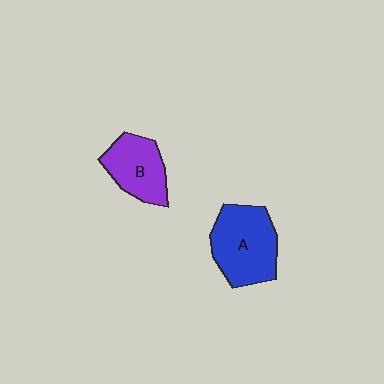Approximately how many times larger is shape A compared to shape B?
Approximately 1.4 times.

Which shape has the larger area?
Shape A (blue).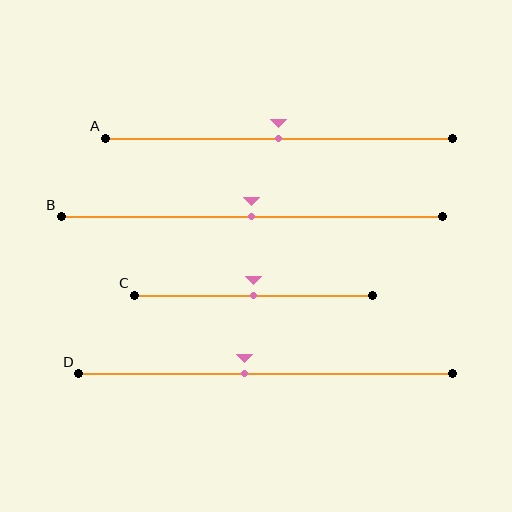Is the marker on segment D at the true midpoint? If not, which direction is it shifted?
No, the marker on segment D is shifted to the left by about 6% of the segment length.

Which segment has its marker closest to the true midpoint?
Segment A has its marker closest to the true midpoint.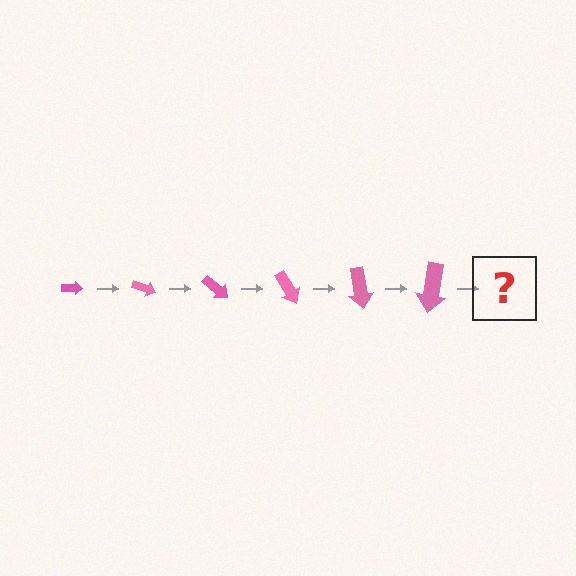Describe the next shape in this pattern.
It should be an arrow, larger than the previous one and rotated 120 degrees from the start.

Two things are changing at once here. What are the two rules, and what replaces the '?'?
The two rules are that the arrow grows larger each step and it rotates 20 degrees each step. The '?' should be an arrow, larger than the previous one and rotated 120 degrees from the start.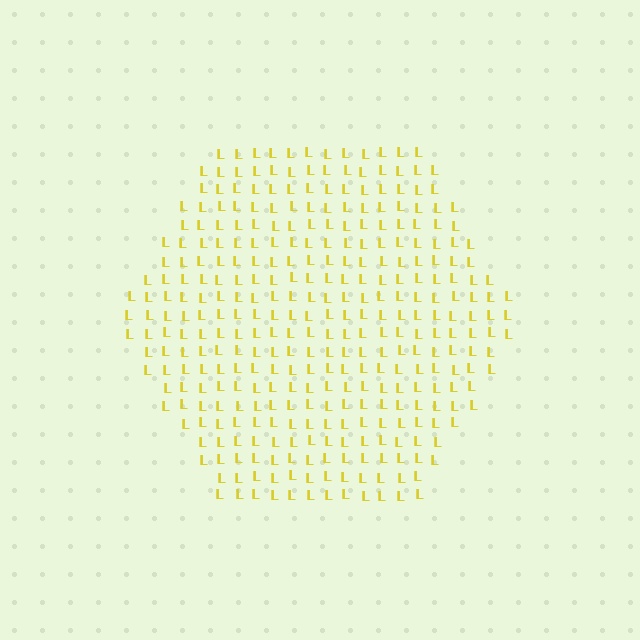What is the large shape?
The large shape is a hexagon.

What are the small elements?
The small elements are letter L's.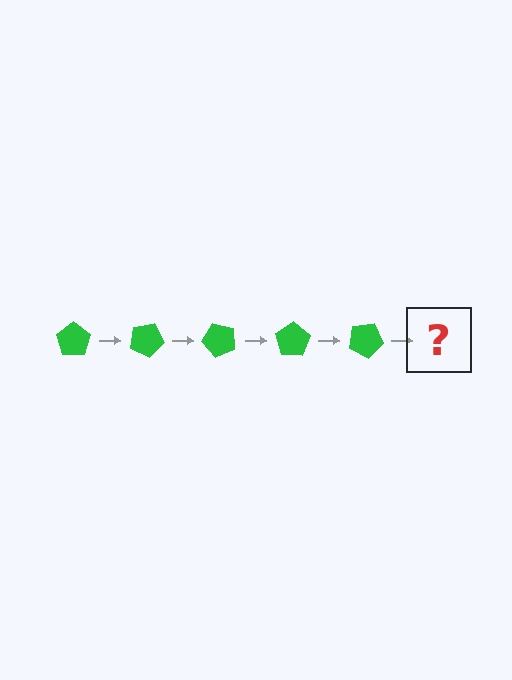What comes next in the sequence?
The next element should be a green pentagon rotated 125 degrees.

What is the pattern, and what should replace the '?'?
The pattern is that the pentagon rotates 25 degrees each step. The '?' should be a green pentagon rotated 125 degrees.